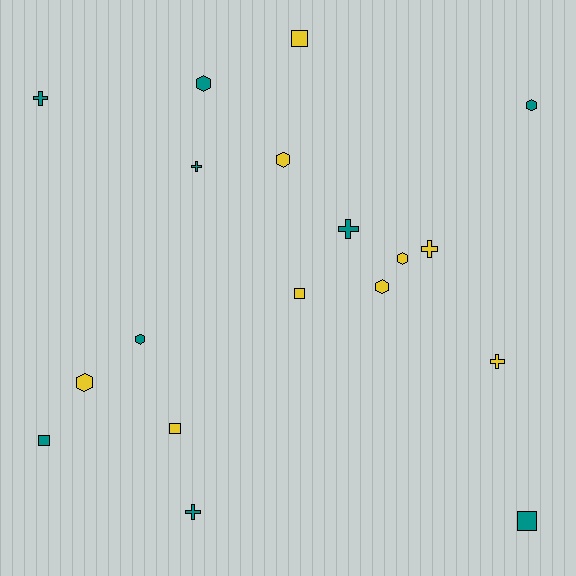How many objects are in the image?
There are 18 objects.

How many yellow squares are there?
There are 3 yellow squares.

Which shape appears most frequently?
Hexagon, with 7 objects.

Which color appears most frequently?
Yellow, with 9 objects.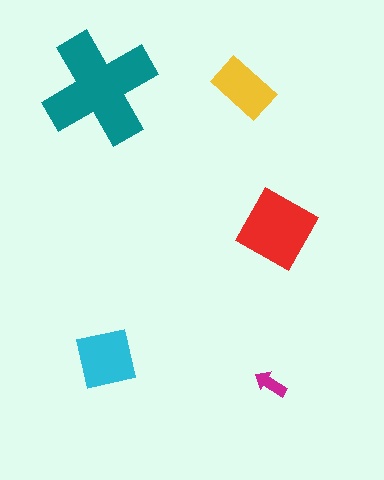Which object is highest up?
The yellow rectangle is topmost.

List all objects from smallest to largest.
The magenta arrow, the yellow rectangle, the cyan square, the red square, the teal cross.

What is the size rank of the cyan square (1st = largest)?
3rd.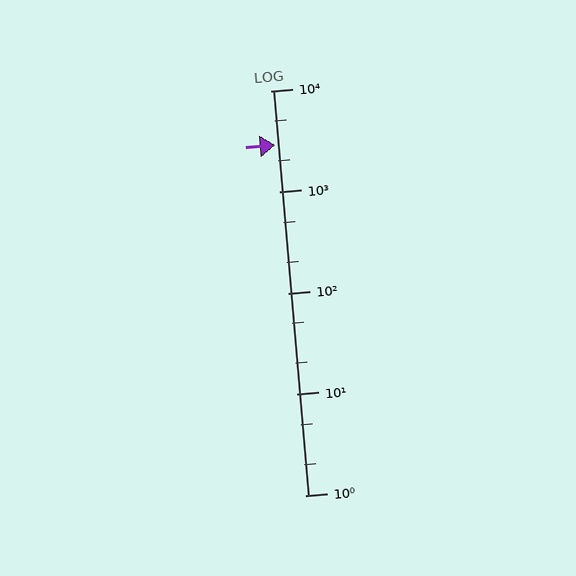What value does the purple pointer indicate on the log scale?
The pointer indicates approximately 2900.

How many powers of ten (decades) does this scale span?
The scale spans 4 decades, from 1 to 10000.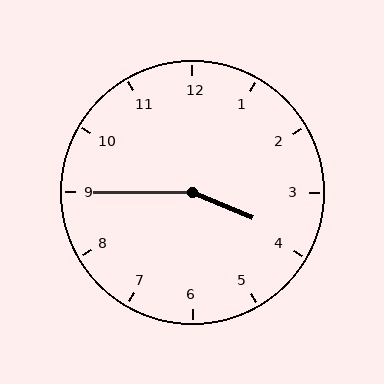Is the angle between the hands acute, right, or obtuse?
It is obtuse.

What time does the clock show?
3:45.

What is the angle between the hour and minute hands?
Approximately 158 degrees.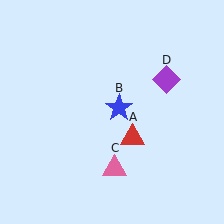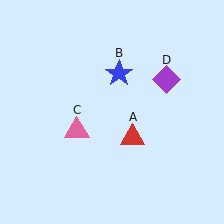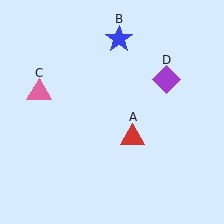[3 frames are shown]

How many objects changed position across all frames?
2 objects changed position: blue star (object B), pink triangle (object C).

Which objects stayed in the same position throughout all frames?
Red triangle (object A) and purple diamond (object D) remained stationary.